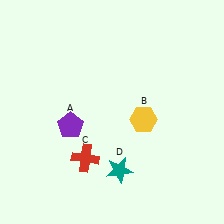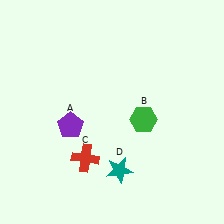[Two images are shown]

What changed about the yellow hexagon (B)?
In Image 1, B is yellow. In Image 2, it changed to green.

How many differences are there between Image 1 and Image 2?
There is 1 difference between the two images.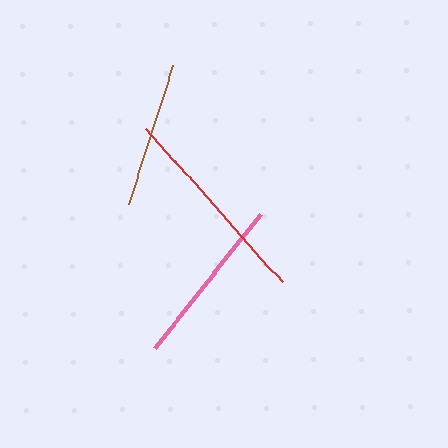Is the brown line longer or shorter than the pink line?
The pink line is longer than the brown line.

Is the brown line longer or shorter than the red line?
The red line is longer than the brown line.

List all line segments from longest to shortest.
From longest to shortest: red, pink, brown.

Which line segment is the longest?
The red line is the longest at approximately 205 pixels.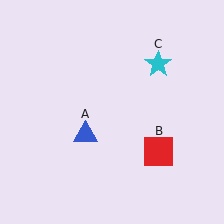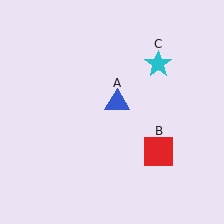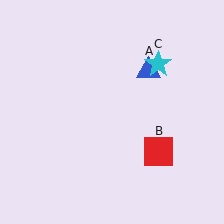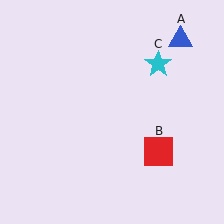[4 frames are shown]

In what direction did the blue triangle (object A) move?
The blue triangle (object A) moved up and to the right.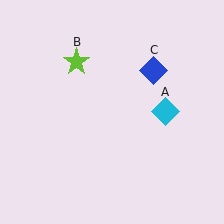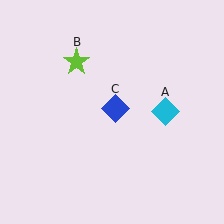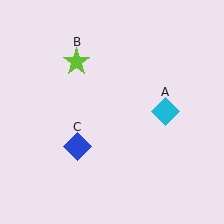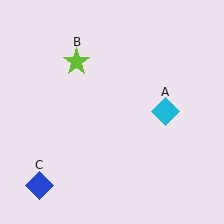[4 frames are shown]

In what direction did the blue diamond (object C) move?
The blue diamond (object C) moved down and to the left.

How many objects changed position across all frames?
1 object changed position: blue diamond (object C).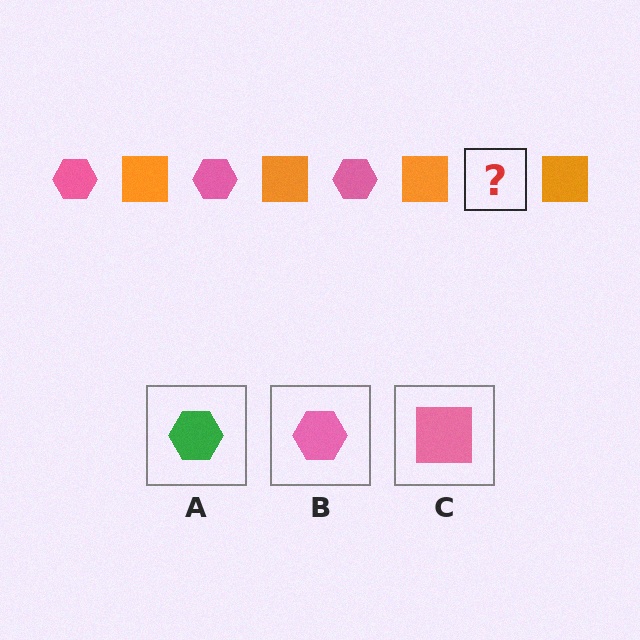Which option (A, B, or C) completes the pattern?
B.